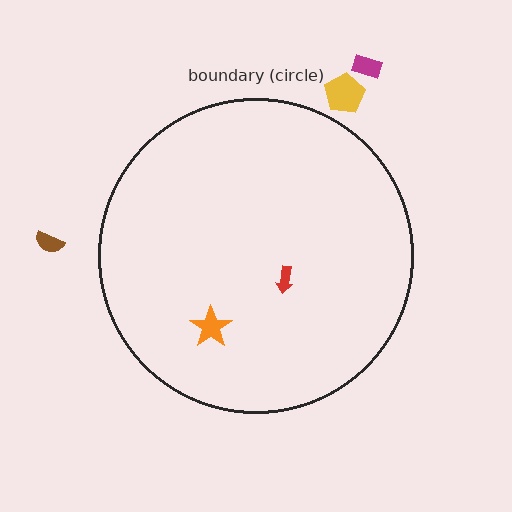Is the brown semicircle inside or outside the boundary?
Outside.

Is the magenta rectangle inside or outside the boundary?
Outside.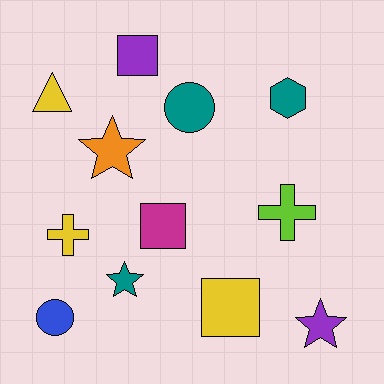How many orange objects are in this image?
There is 1 orange object.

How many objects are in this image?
There are 12 objects.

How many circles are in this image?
There are 2 circles.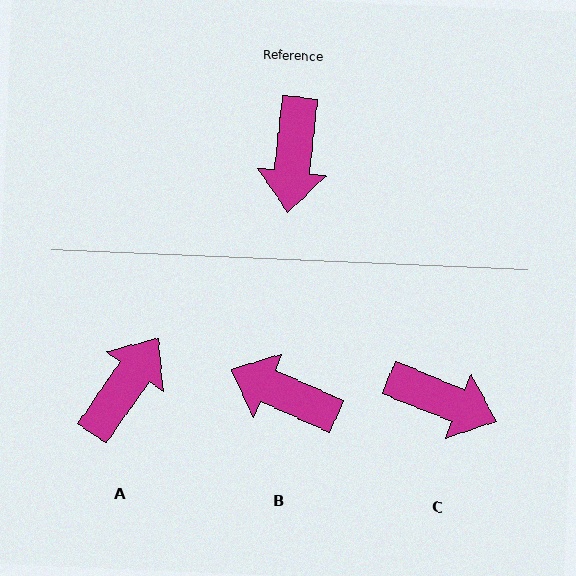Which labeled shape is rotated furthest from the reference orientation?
A, about 151 degrees away.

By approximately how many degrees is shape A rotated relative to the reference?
Approximately 151 degrees counter-clockwise.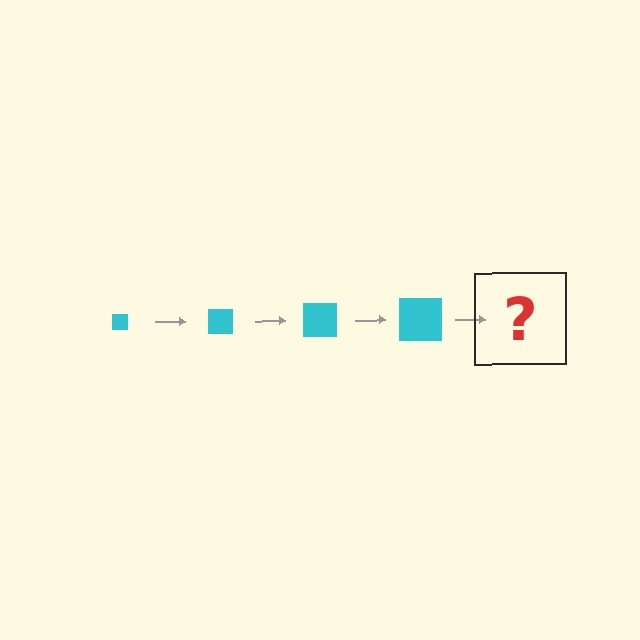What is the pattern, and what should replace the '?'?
The pattern is that the square gets progressively larger each step. The '?' should be a cyan square, larger than the previous one.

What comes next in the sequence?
The next element should be a cyan square, larger than the previous one.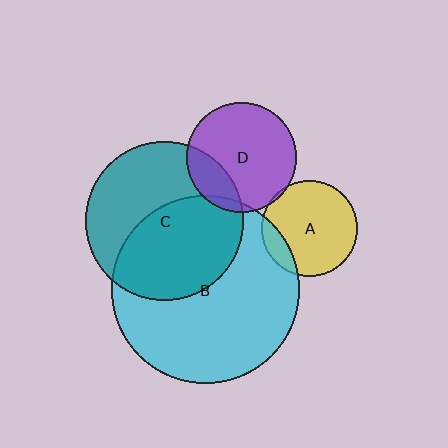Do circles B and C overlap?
Yes.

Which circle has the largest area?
Circle B (cyan).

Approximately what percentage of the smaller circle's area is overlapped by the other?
Approximately 50%.